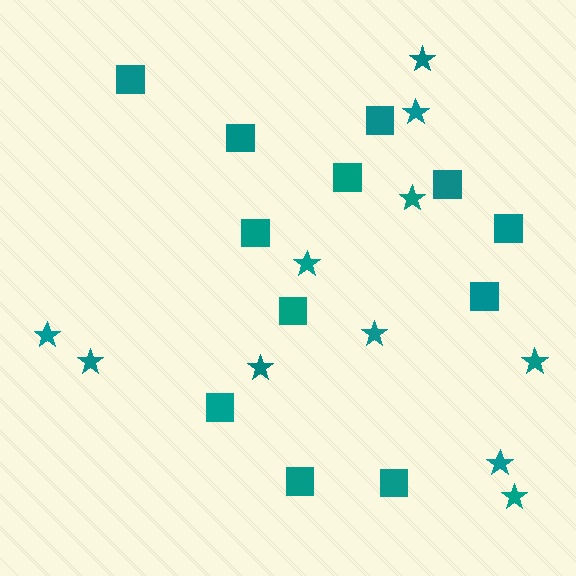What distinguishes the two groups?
There are 2 groups: one group of squares (12) and one group of stars (11).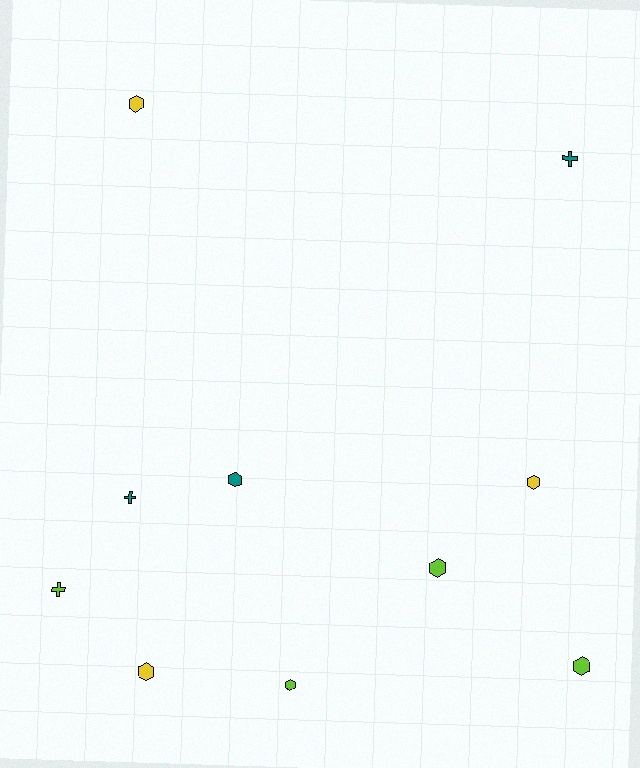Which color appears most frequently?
Lime, with 4 objects.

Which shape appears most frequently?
Hexagon, with 7 objects.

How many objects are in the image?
There are 10 objects.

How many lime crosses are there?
There is 1 lime cross.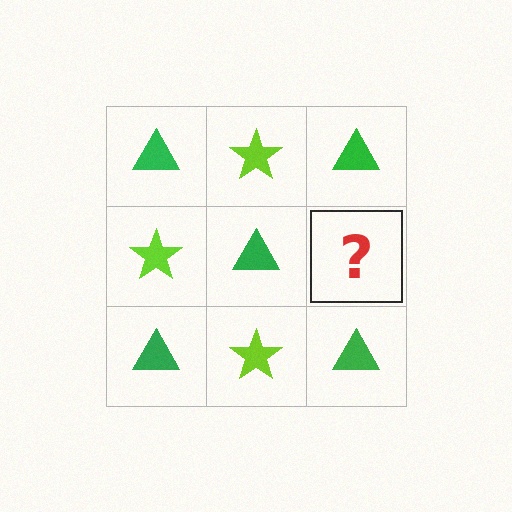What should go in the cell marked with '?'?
The missing cell should contain a lime star.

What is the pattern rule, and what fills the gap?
The rule is that it alternates green triangle and lime star in a checkerboard pattern. The gap should be filled with a lime star.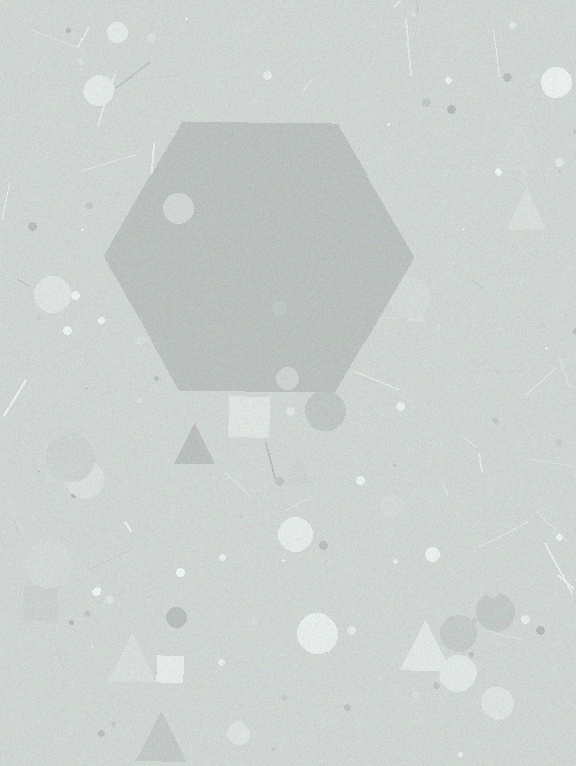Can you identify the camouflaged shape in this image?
The camouflaged shape is a hexagon.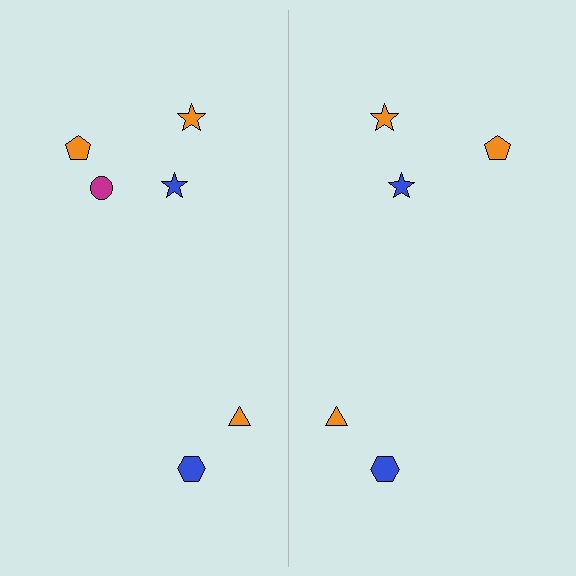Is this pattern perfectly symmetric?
No, the pattern is not perfectly symmetric. A magenta circle is missing from the right side.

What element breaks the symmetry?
A magenta circle is missing from the right side.